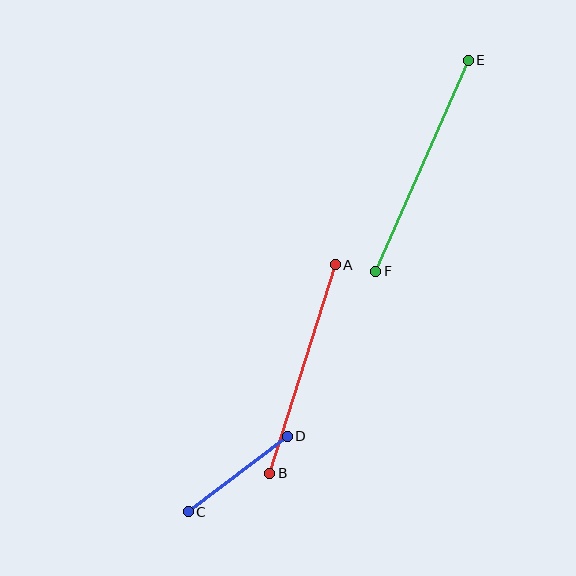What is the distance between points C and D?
The distance is approximately 124 pixels.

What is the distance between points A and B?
The distance is approximately 219 pixels.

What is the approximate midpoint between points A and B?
The midpoint is at approximately (303, 369) pixels.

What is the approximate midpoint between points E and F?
The midpoint is at approximately (422, 166) pixels.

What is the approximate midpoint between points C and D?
The midpoint is at approximately (238, 474) pixels.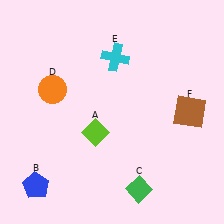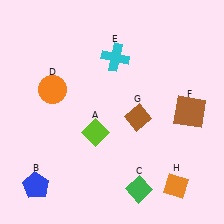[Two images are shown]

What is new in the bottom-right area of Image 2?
A brown diamond (G) was added in the bottom-right area of Image 2.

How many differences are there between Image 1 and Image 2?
There are 2 differences between the two images.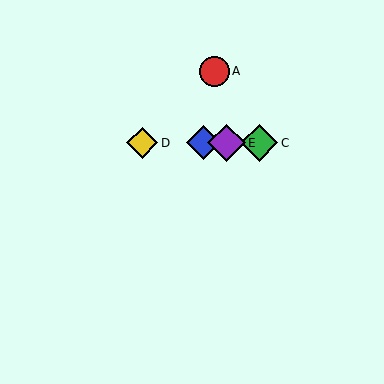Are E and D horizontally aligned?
Yes, both are at y≈143.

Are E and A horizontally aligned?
No, E is at y≈143 and A is at y≈71.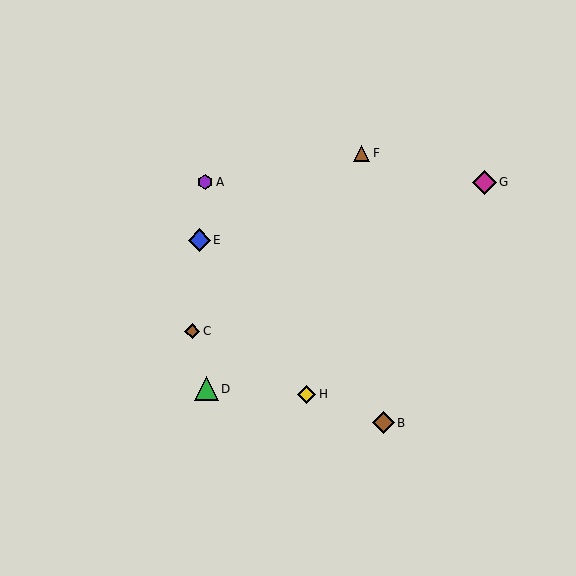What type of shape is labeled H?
Shape H is a yellow diamond.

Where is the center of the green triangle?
The center of the green triangle is at (206, 389).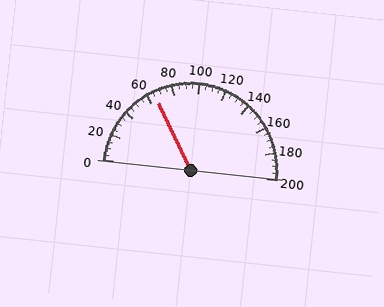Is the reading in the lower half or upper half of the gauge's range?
The reading is in the lower half of the range (0 to 200).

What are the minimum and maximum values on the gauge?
The gauge ranges from 0 to 200.